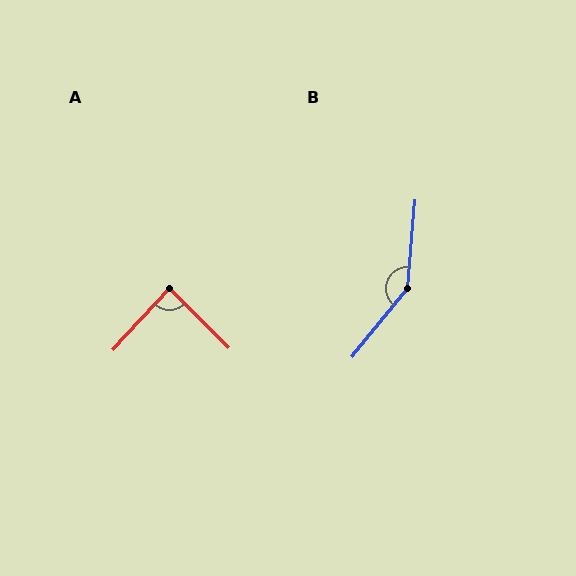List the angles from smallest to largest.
A (87°), B (146°).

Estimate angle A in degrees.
Approximately 87 degrees.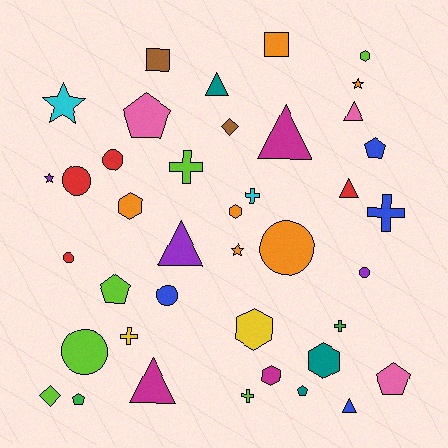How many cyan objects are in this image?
There are 2 cyan objects.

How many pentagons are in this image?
There are 6 pentagons.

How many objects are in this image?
There are 40 objects.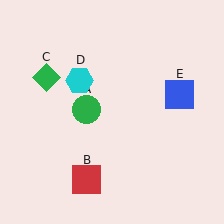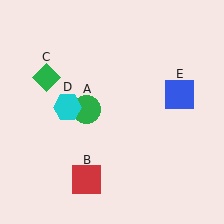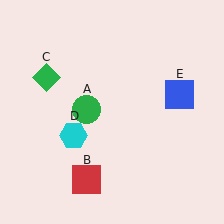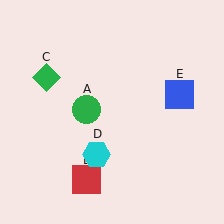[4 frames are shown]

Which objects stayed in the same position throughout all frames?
Green circle (object A) and red square (object B) and green diamond (object C) and blue square (object E) remained stationary.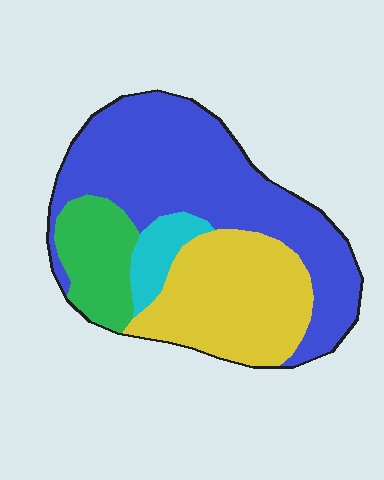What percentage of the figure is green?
Green takes up about one eighth (1/8) of the figure.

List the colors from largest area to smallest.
From largest to smallest: blue, yellow, green, cyan.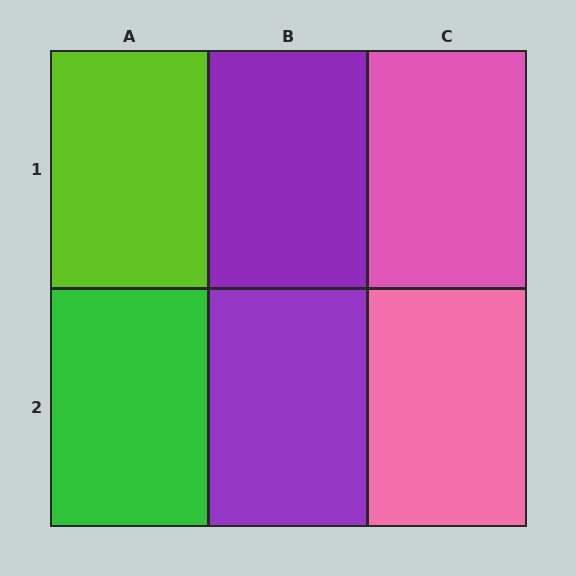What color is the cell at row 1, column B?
Purple.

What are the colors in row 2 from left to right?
Green, purple, pink.